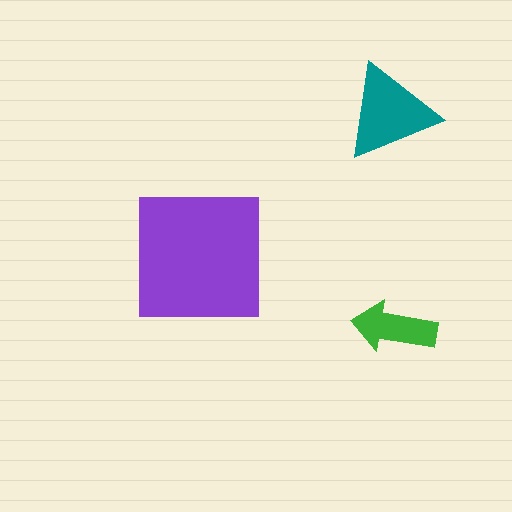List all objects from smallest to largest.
The green arrow, the teal triangle, the purple square.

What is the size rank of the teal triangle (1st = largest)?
2nd.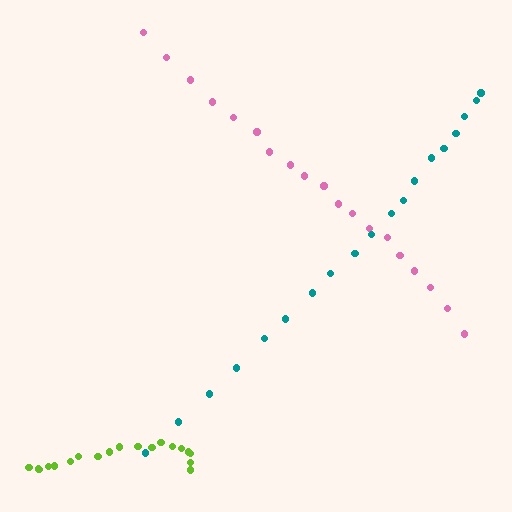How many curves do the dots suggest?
There are 3 distinct paths.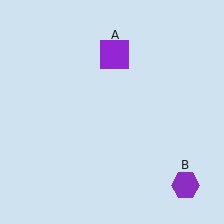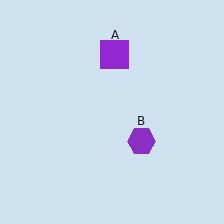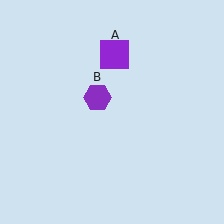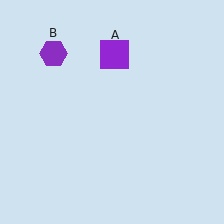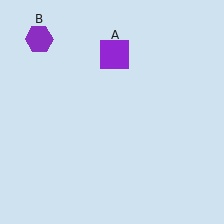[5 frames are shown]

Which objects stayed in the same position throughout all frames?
Purple square (object A) remained stationary.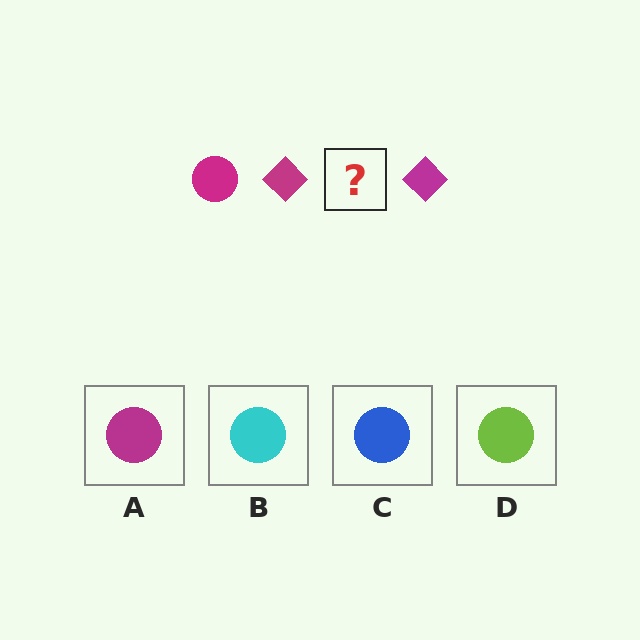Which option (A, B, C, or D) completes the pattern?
A.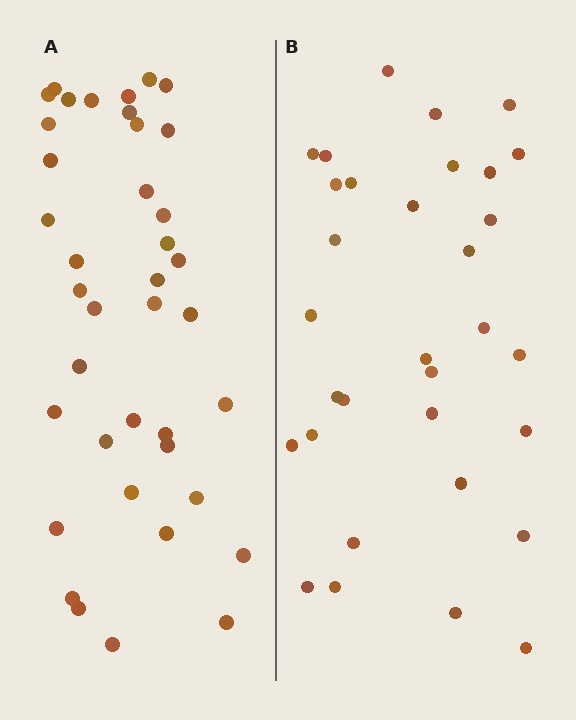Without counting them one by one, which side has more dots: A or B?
Region A (the left region) has more dots.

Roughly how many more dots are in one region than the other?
Region A has roughly 8 or so more dots than region B.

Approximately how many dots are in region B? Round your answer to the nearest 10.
About 30 dots. (The exact count is 32, which rounds to 30.)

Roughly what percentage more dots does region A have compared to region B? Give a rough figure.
About 20% more.